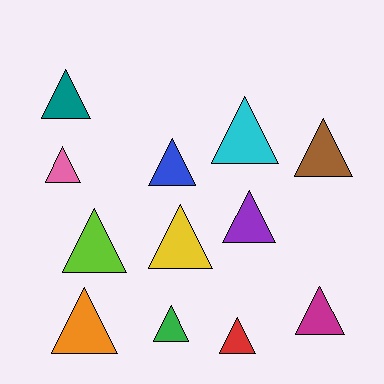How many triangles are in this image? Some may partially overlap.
There are 12 triangles.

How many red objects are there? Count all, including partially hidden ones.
There is 1 red object.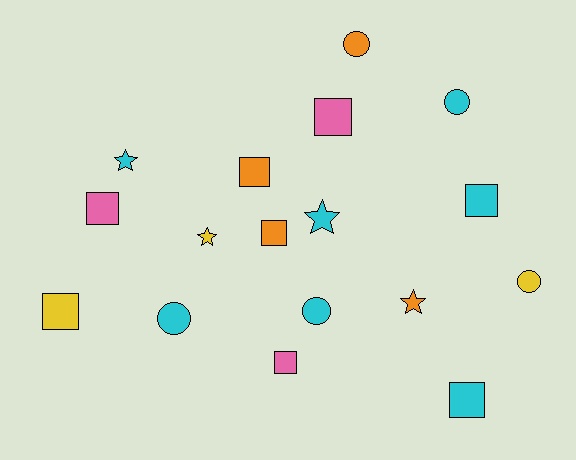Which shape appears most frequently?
Square, with 8 objects.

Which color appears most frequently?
Cyan, with 7 objects.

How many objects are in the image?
There are 17 objects.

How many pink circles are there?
There are no pink circles.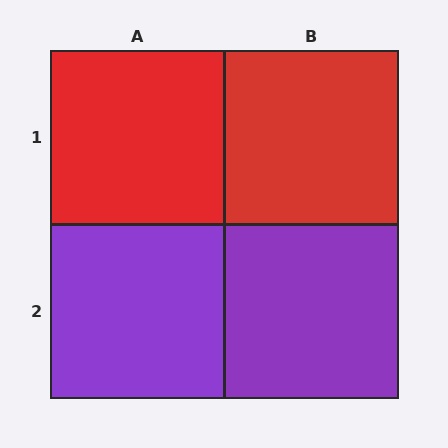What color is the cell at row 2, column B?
Purple.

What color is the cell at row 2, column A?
Purple.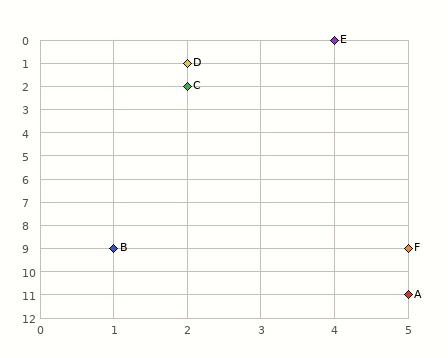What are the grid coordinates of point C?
Point C is at grid coordinates (2, 2).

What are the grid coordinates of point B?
Point B is at grid coordinates (1, 9).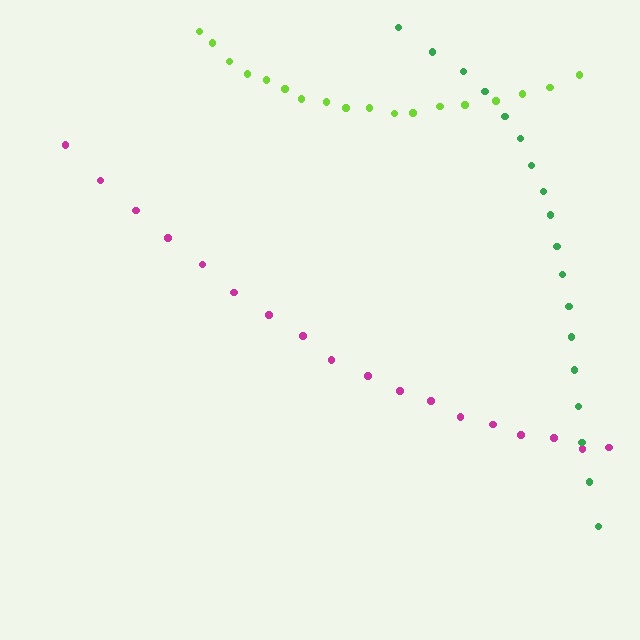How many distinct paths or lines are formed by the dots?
There are 3 distinct paths.